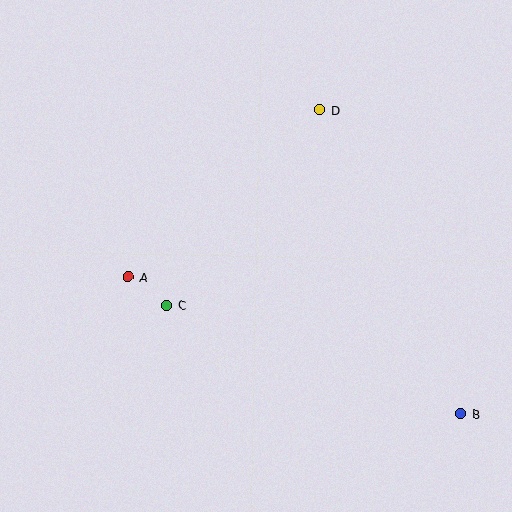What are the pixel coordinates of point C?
Point C is at (167, 306).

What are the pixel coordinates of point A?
Point A is at (128, 277).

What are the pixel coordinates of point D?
Point D is at (320, 110).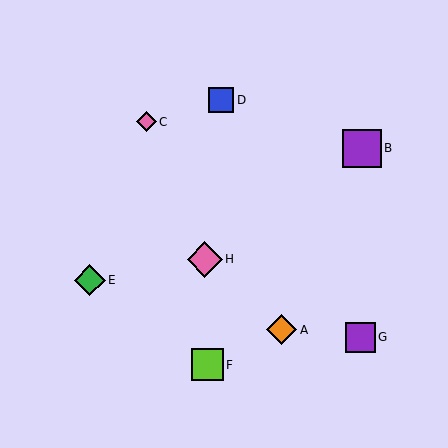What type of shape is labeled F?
Shape F is a lime square.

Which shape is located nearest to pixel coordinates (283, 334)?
The orange diamond (labeled A) at (282, 330) is nearest to that location.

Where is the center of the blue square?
The center of the blue square is at (221, 100).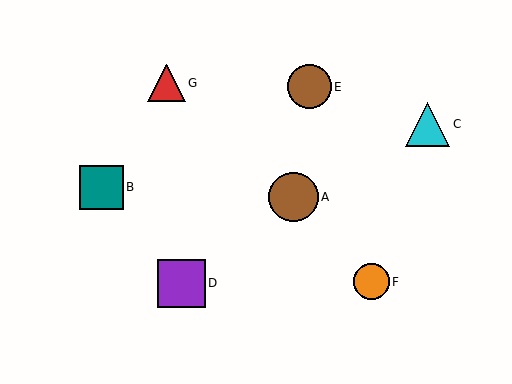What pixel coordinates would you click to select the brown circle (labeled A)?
Click at (293, 197) to select the brown circle A.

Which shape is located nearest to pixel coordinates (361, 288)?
The orange circle (labeled F) at (372, 282) is nearest to that location.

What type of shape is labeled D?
Shape D is a purple square.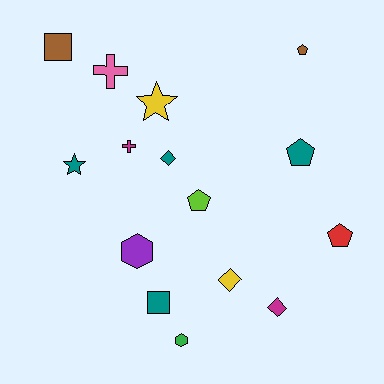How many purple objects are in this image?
There is 1 purple object.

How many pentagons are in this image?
There are 4 pentagons.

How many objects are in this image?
There are 15 objects.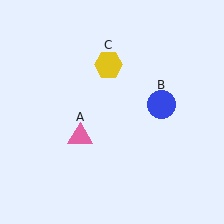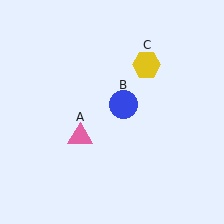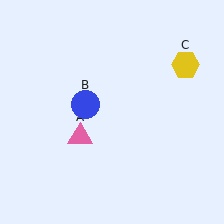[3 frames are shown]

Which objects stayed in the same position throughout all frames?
Pink triangle (object A) remained stationary.